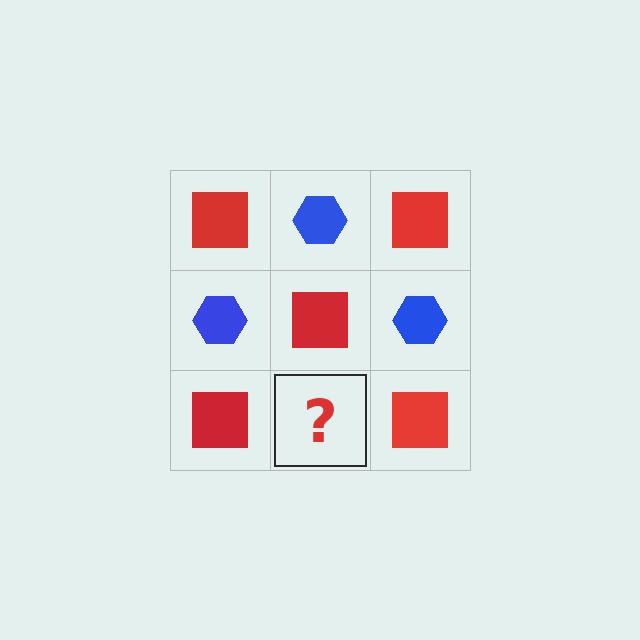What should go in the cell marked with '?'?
The missing cell should contain a blue hexagon.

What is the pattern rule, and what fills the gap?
The rule is that it alternates red square and blue hexagon in a checkerboard pattern. The gap should be filled with a blue hexagon.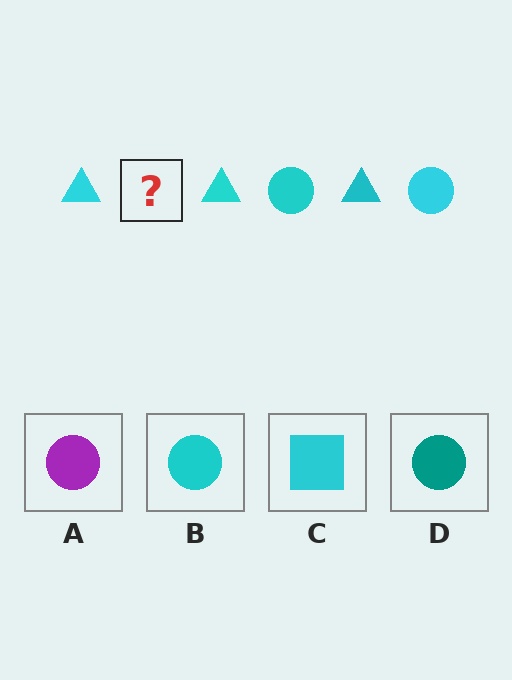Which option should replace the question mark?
Option B.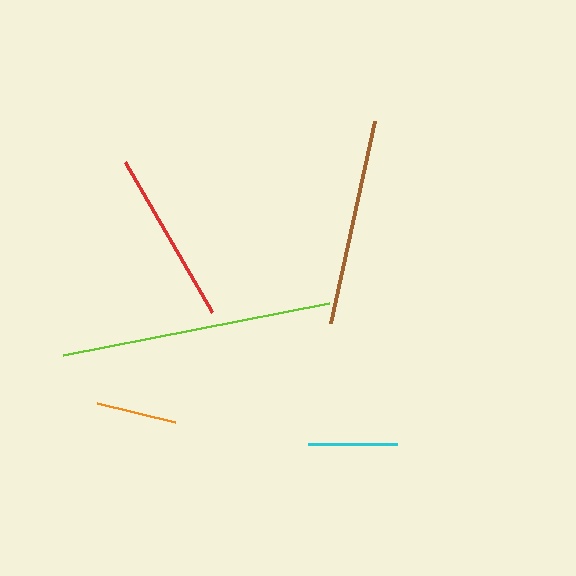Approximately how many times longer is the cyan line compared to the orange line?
The cyan line is approximately 1.1 times the length of the orange line.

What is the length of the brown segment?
The brown segment is approximately 207 pixels long.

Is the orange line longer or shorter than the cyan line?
The cyan line is longer than the orange line.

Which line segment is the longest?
The lime line is the longest at approximately 271 pixels.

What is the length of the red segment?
The red segment is approximately 173 pixels long.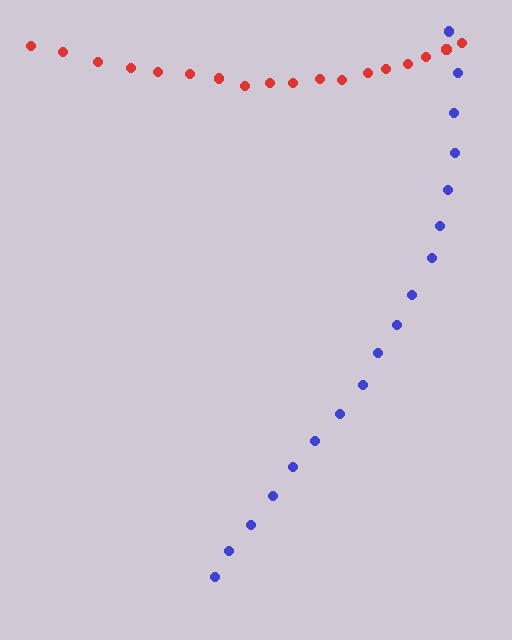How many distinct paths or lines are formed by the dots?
There are 2 distinct paths.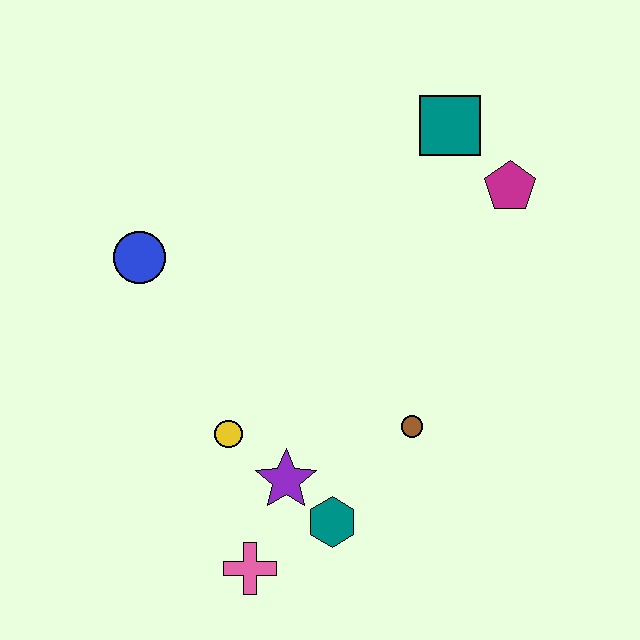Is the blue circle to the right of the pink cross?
No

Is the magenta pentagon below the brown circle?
No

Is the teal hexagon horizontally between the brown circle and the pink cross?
Yes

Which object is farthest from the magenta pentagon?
The pink cross is farthest from the magenta pentagon.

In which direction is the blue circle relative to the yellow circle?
The blue circle is above the yellow circle.